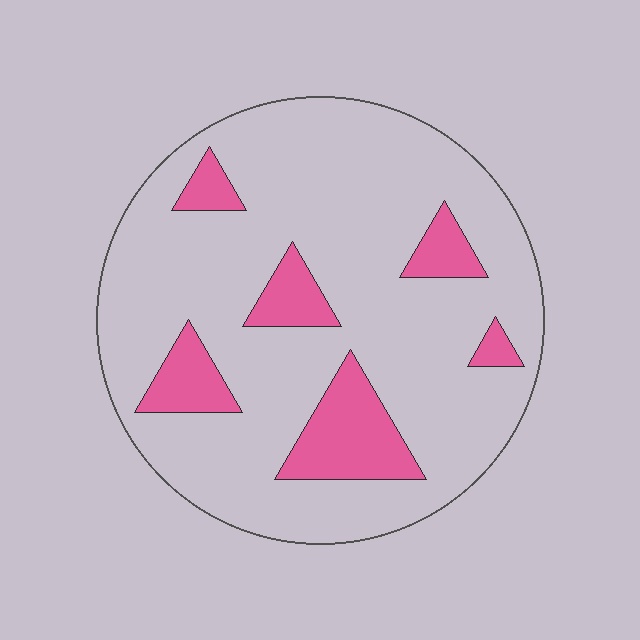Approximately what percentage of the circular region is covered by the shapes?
Approximately 15%.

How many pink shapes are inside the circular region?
6.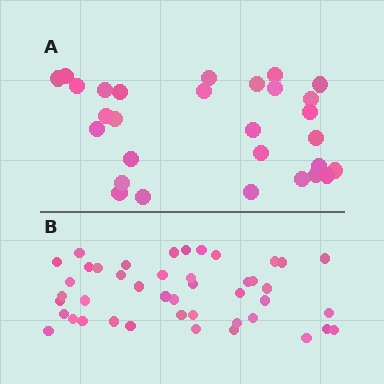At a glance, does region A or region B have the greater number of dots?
Region B (the bottom region) has more dots.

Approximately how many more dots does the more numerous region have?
Region B has approximately 15 more dots than region A.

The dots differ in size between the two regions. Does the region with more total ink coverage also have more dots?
No. Region A has more total ink coverage because its dots are larger, but region B actually contains more individual dots. Total area can be misleading — the number of items is what matters here.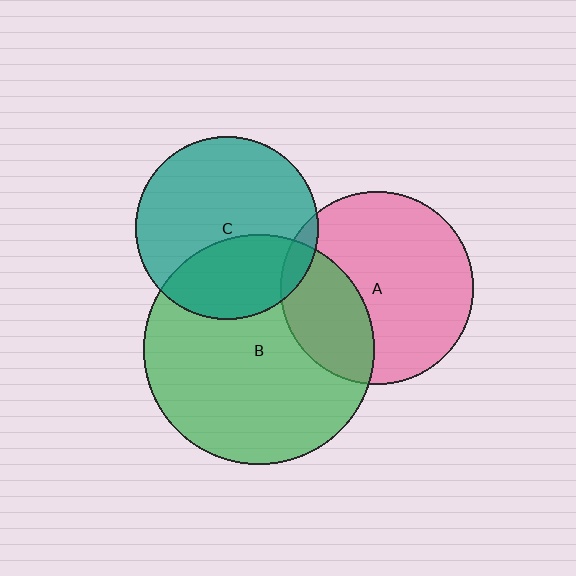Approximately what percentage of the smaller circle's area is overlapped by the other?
Approximately 30%.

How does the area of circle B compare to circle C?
Approximately 1.6 times.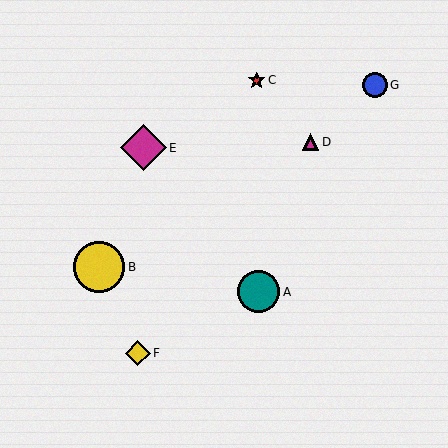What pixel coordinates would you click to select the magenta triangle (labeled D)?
Click at (311, 142) to select the magenta triangle D.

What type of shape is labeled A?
Shape A is a teal circle.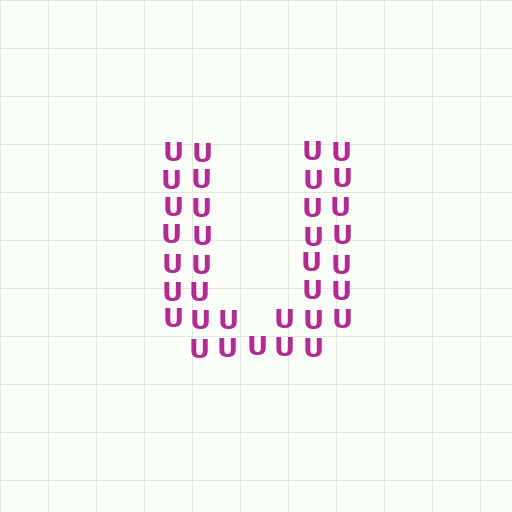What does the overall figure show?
The overall figure shows the letter U.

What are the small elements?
The small elements are letter U's.